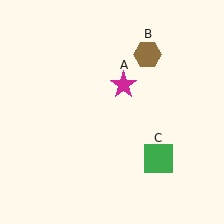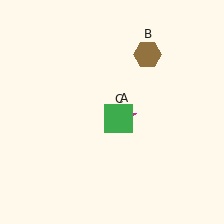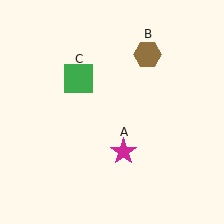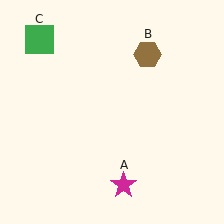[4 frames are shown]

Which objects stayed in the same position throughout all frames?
Brown hexagon (object B) remained stationary.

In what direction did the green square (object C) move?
The green square (object C) moved up and to the left.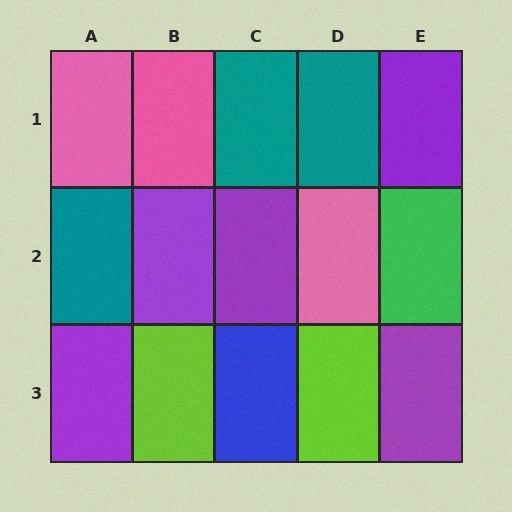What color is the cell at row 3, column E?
Purple.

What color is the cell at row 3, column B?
Lime.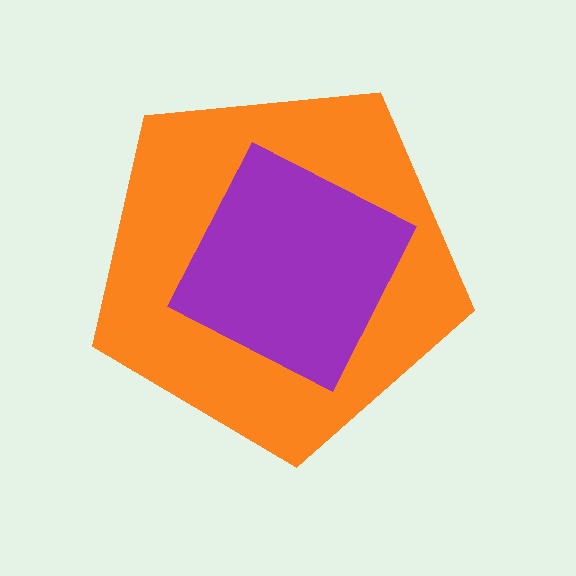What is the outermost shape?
The orange pentagon.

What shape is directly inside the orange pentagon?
The purple square.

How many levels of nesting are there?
2.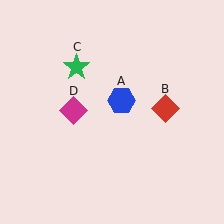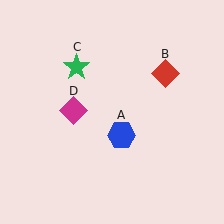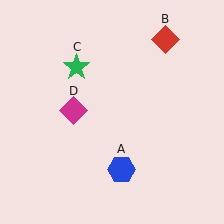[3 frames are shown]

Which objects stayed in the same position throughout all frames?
Green star (object C) and magenta diamond (object D) remained stationary.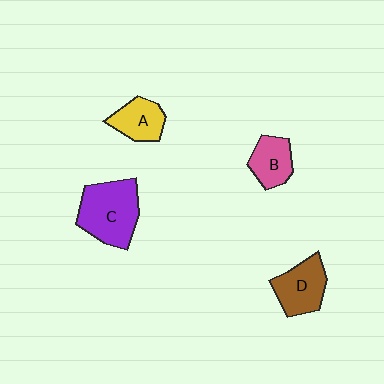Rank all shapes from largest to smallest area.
From largest to smallest: C (purple), D (brown), A (yellow), B (pink).